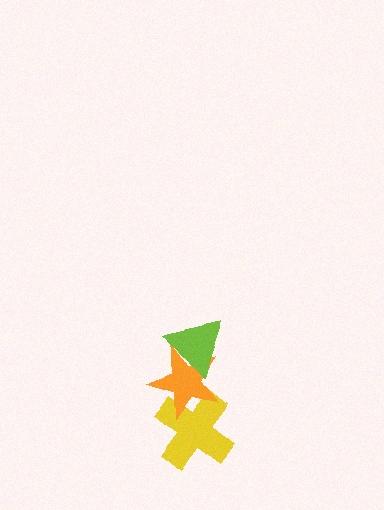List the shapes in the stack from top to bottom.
From top to bottom: the lime triangle, the orange star, the yellow cross.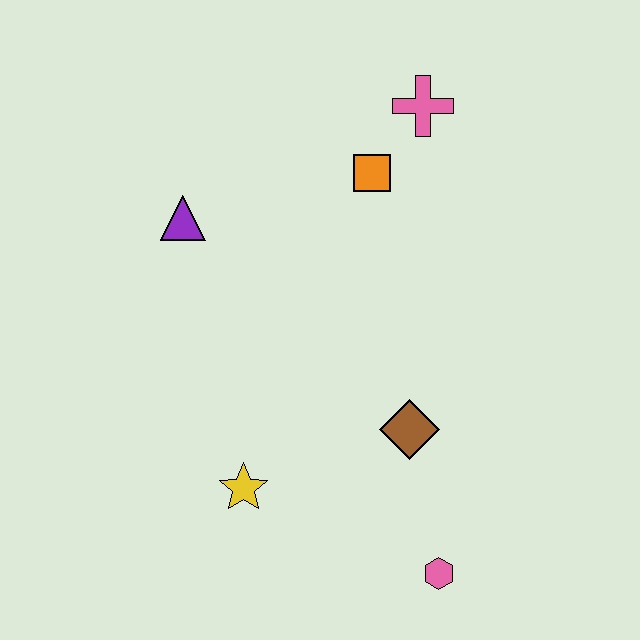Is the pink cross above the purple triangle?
Yes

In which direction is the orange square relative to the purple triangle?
The orange square is to the right of the purple triangle.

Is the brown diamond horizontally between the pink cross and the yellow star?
Yes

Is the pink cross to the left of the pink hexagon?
Yes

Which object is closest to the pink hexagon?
The brown diamond is closest to the pink hexagon.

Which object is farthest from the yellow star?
The pink cross is farthest from the yellow star.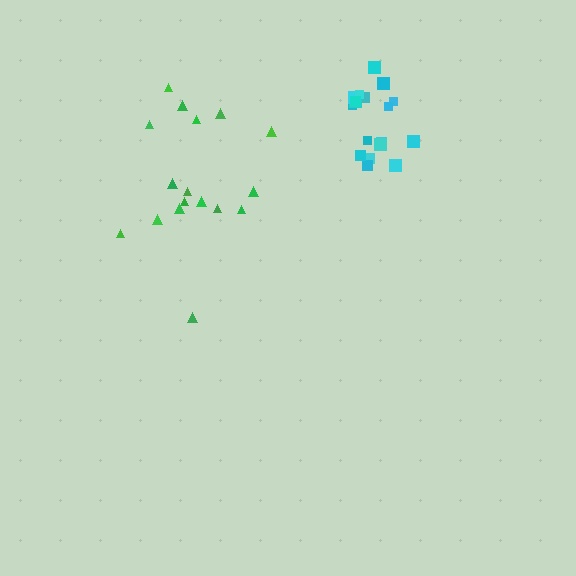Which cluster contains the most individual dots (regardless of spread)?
Cyan (18).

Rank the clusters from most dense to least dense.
cyan, green.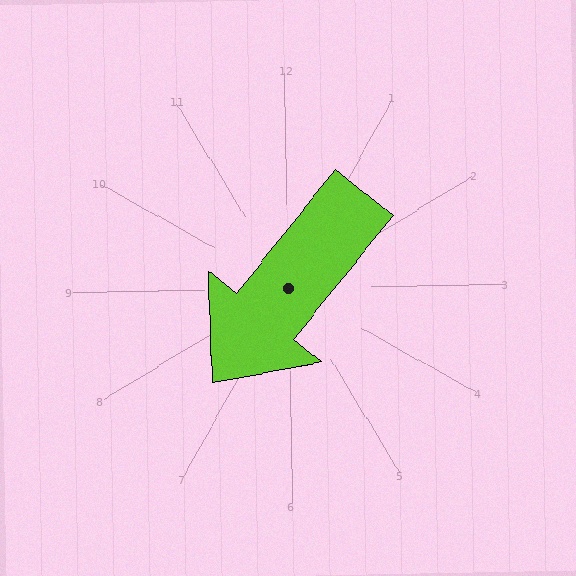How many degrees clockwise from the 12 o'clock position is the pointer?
Approximately 220 degrees.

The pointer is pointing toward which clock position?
Roughly 7 o'clock.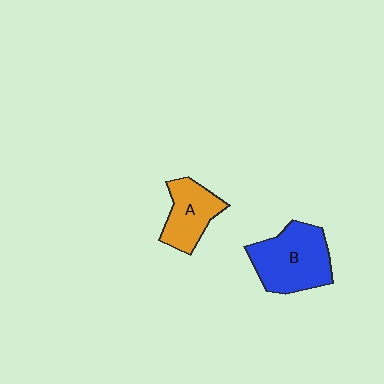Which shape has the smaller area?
Shape A (orange).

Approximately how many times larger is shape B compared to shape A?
Approximately 1.5 times.